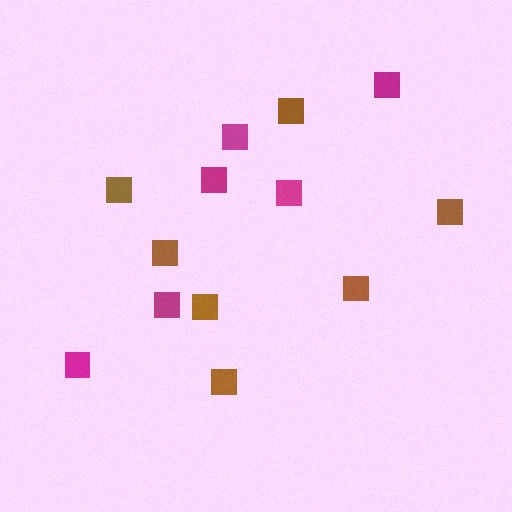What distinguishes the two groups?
There are 2 groups: one group of magenta squares (6) and one group of brown squares (7).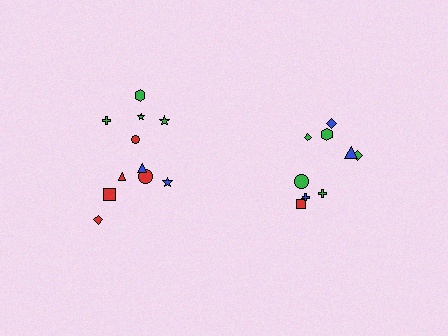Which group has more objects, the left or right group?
The left group.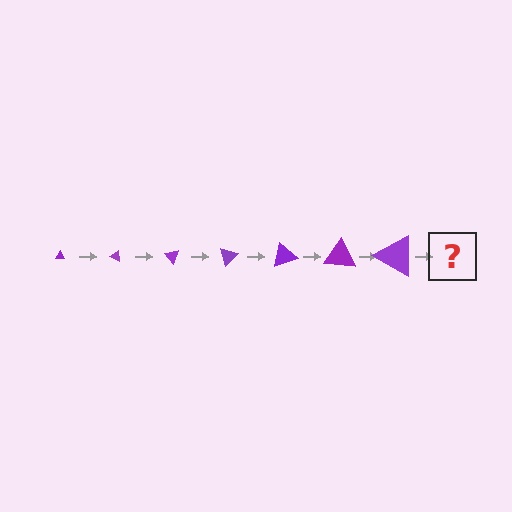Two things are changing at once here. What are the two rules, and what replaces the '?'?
The two rules are that the triangle grows larger each step and it rotates 25 degrees each step. The '?' should be a triangle, larger than the previous one and rotated 175 degrees from the start.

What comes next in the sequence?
The next element should be a triangle, larger than the previous one and rotated 175 degrees from the start.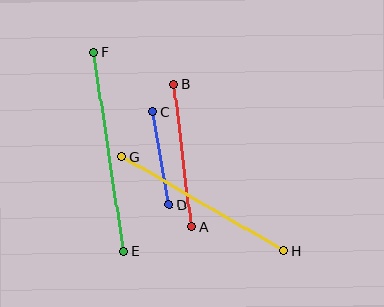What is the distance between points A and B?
The distance is approximately 144 pixels.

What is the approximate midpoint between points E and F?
The midpoint is at approximately (109, 151) pixels.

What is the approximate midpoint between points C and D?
The midpoint is at approximately (161, 159) pixels.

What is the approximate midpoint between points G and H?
The midpoint is at approximately (203, 204) pixels.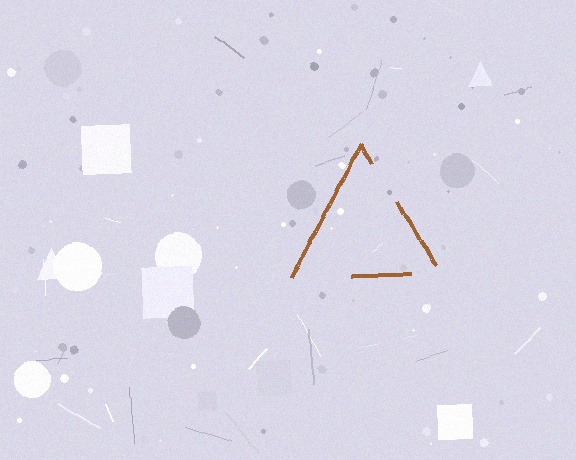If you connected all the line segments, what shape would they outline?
They would outline a triangle.